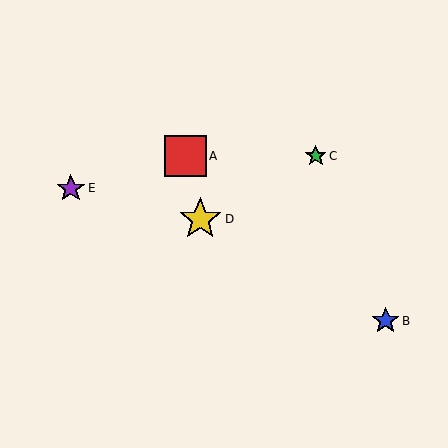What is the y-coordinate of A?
Object A is at y≈156.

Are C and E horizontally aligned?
No, C is at y≈156 and E is at y≈188.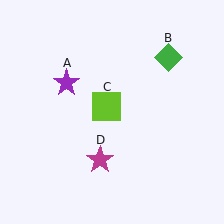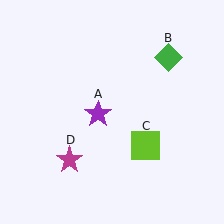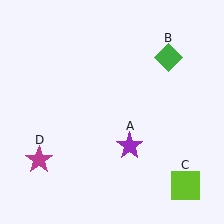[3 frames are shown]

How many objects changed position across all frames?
3 objects changed position: purple star (object A), lime square (object C), magenta star (object D).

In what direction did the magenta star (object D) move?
The magenta star (object D) moved left.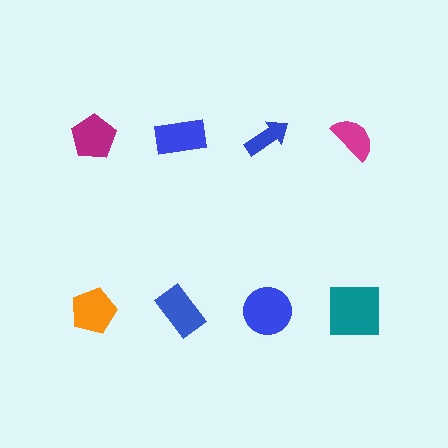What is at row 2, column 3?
A blue circle.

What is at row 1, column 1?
A magenta pentagon.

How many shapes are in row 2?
4 shapes.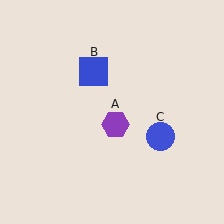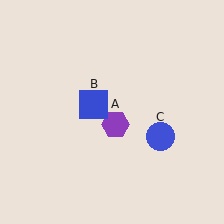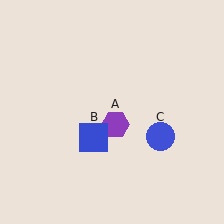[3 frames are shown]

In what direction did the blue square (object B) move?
The blue square (object B) moved down.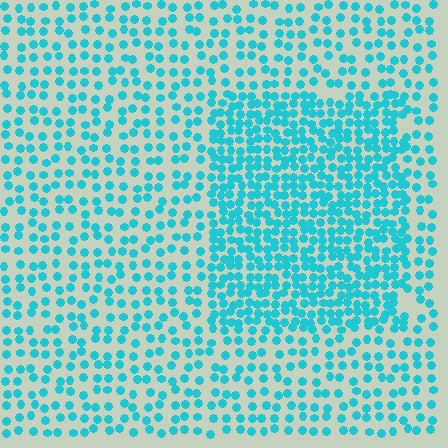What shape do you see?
I see a rectangle.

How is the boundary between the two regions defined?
The boundary is defined by a change in element density (approximately 2.0x ratio). All elements are the same color, size, and shape.